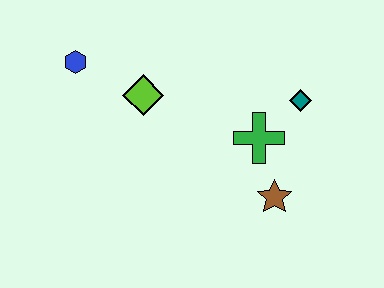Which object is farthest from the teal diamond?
The blue hexagon is farthest from the teal diamond.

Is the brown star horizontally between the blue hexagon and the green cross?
No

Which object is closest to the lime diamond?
The blue hexagon is closest to the lime diamond.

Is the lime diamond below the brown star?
No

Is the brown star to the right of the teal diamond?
No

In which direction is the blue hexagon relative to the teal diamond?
The blue hexagon is to the left of the teal diamond.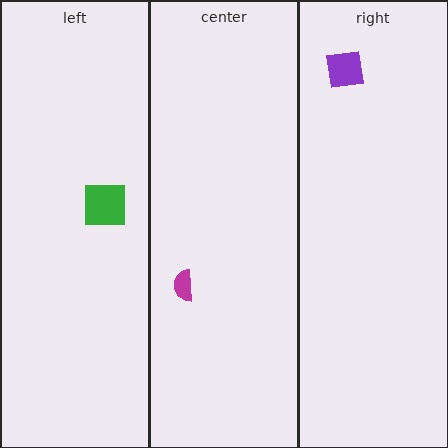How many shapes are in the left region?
1.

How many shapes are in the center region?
1.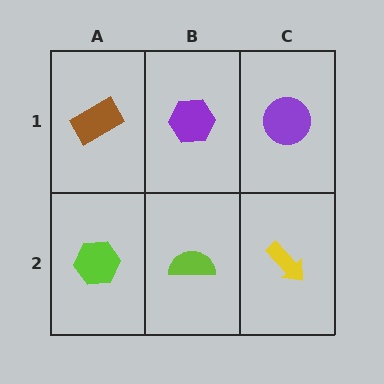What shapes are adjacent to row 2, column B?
A purple hexagon (row 1, column B), a lime hexagon (row 2, column A), a yellow arrow (row 2, column C).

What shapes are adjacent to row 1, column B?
A lime semicircle (row 2, column B), a brown rectangle (row 1, column A), a purple circle (row 1, column C).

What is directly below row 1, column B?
A lime semicircle.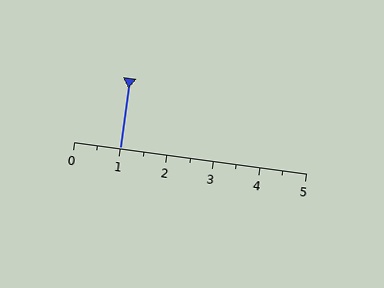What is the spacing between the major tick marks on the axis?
The major ticks are spaced 1 apart.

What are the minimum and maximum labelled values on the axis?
The axis runs from 0 to 5.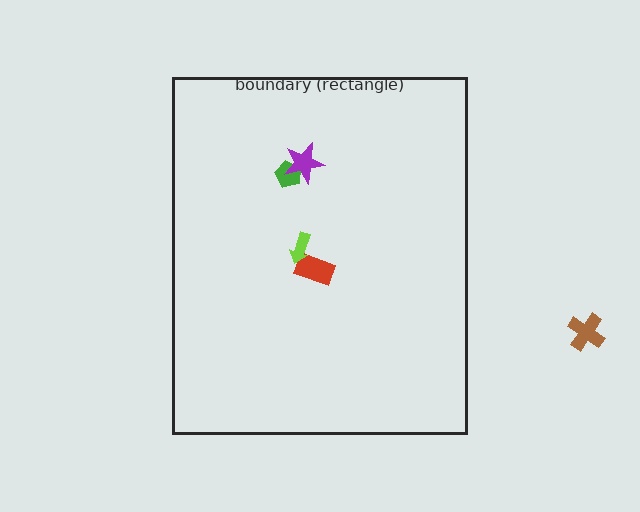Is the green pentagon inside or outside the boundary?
Inside.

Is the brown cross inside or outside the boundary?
Outside.